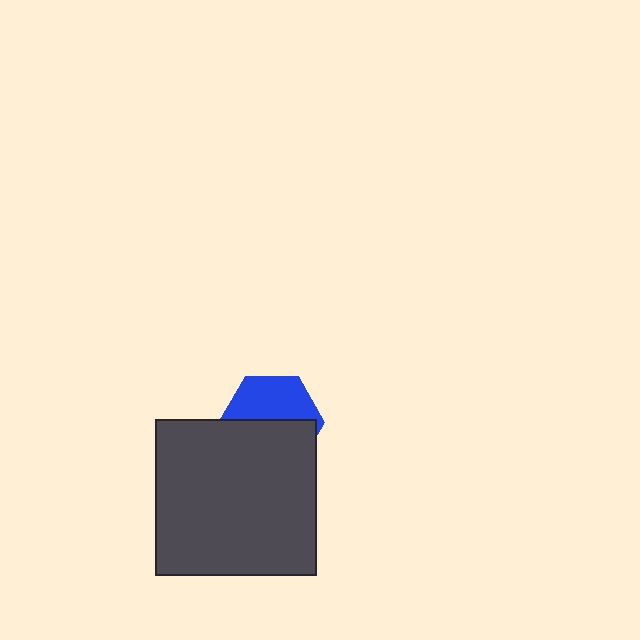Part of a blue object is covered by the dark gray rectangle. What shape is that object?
It is a hexagon.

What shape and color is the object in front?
The object in front is a dark gray rectangle.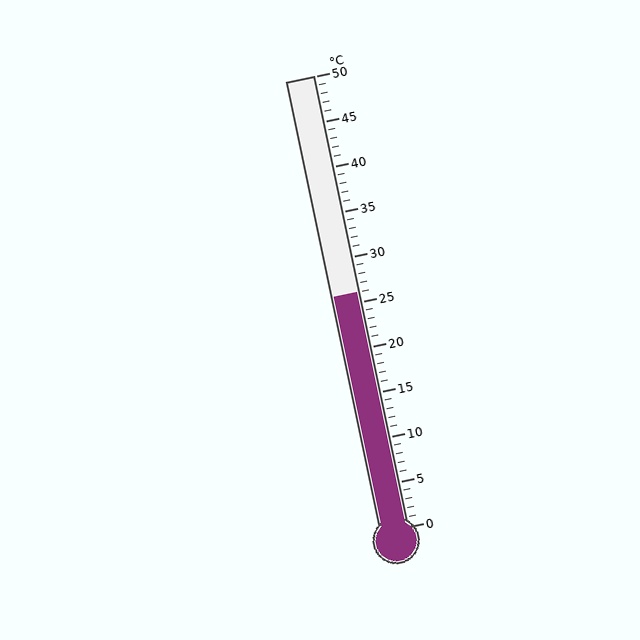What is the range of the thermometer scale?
The thermometer scale ranges from 0°C to 50°C.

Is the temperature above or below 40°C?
The temperature is below 40°C.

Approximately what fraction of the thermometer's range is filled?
The thermometer is filled to approximately 50% of its range.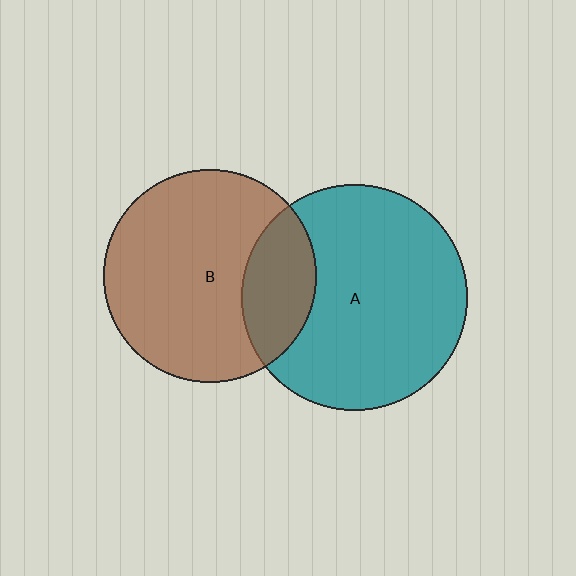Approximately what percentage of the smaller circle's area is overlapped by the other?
Approximately 25%.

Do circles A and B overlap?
Yes.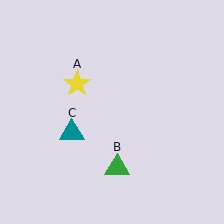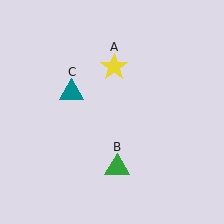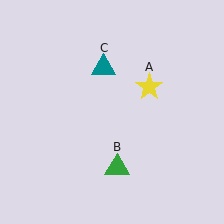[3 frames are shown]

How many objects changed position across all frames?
2 objects changed position: yellow star (object A), teal triangle (object C).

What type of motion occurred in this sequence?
The yellow star (object A), teal triangle (object C) rotated clockwise around the center of the scene.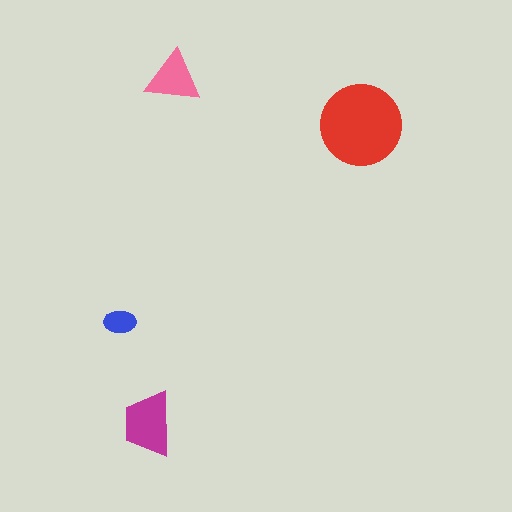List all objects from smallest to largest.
The blue ellipse, the pink triangle, the magenta trapezoid, the red circle.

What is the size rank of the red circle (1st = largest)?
1st.